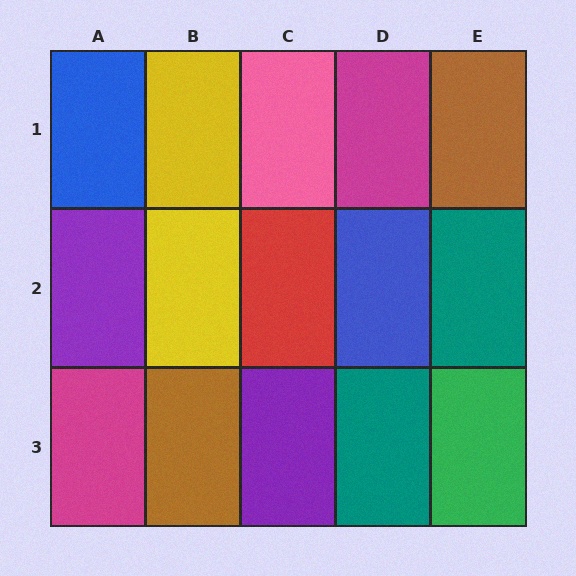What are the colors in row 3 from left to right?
Magenta, brown, purple, teal, green.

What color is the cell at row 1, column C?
Pink.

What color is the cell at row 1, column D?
Magenta.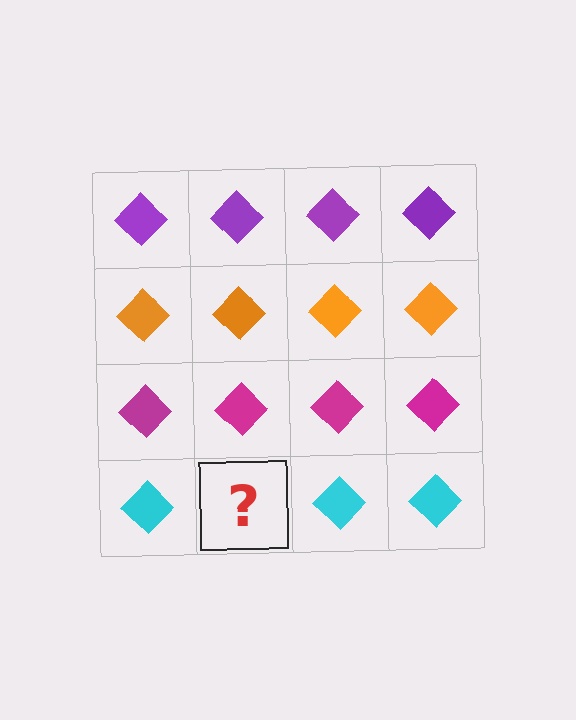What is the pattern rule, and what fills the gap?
The rule is that each row has a consistent color. The gap should be filled with a cyan diamond.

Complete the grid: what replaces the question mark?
The question mark should be replaced with a cyan diamond.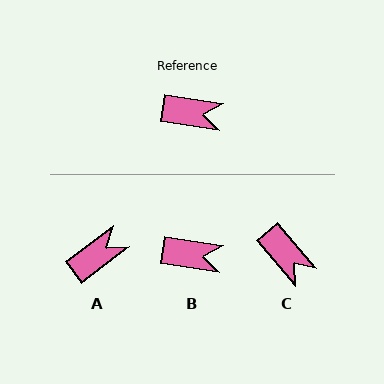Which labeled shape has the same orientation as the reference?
B.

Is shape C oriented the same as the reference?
No, it is off by about 41 degrees.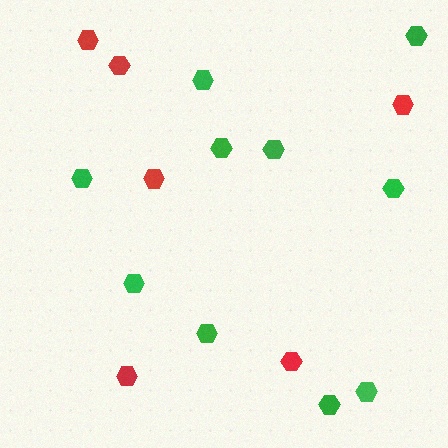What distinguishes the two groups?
There are 2 groups: one group of red hexagons (6) and one group of green hexagons (10).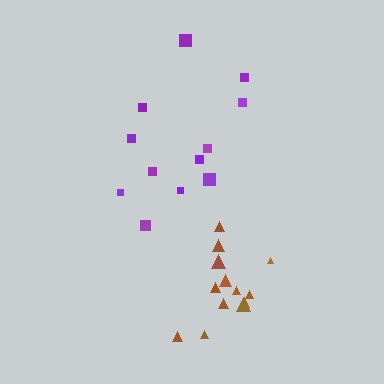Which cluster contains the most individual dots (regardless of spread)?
Brown (13).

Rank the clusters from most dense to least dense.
brown, purple.